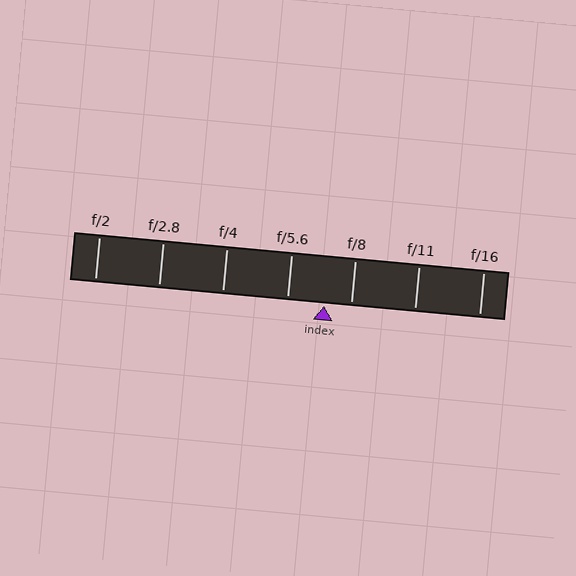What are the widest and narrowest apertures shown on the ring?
The widest aperture shown is f/2 and the narrowest is f/16.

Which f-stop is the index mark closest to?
The index mark is closest to f/8.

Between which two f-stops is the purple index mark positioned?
The index mark is between f/5.6 and f/8.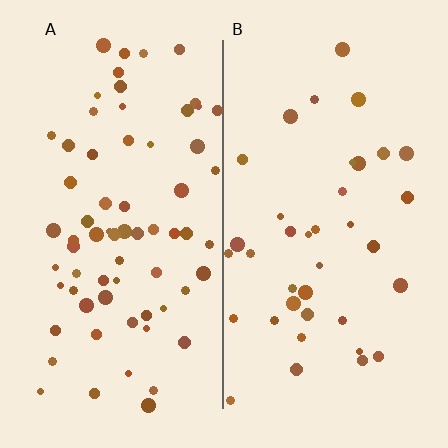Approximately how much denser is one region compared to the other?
Approximately 1.8× — region A over region B.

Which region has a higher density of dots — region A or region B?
A (the left).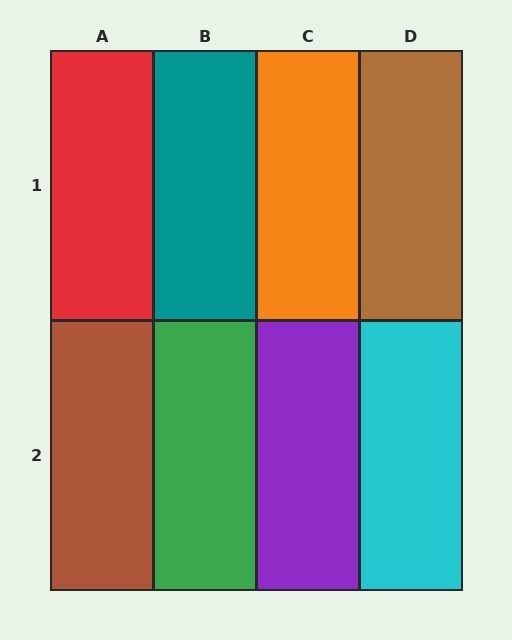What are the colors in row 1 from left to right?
Red, teal, orange, brown.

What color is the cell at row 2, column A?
Brown.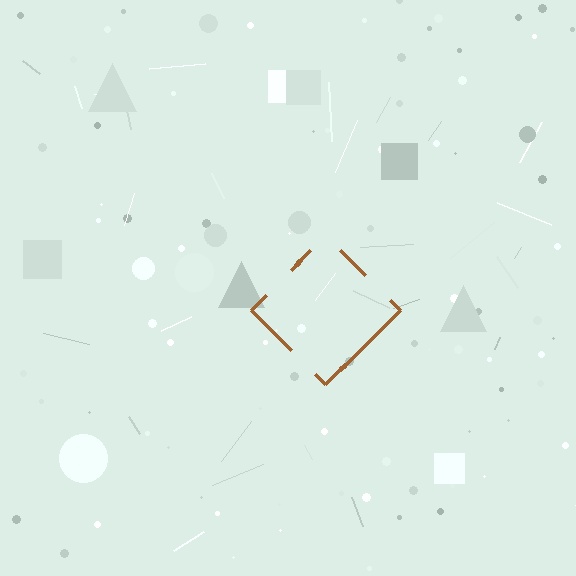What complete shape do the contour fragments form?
The contour fragments form a diamond.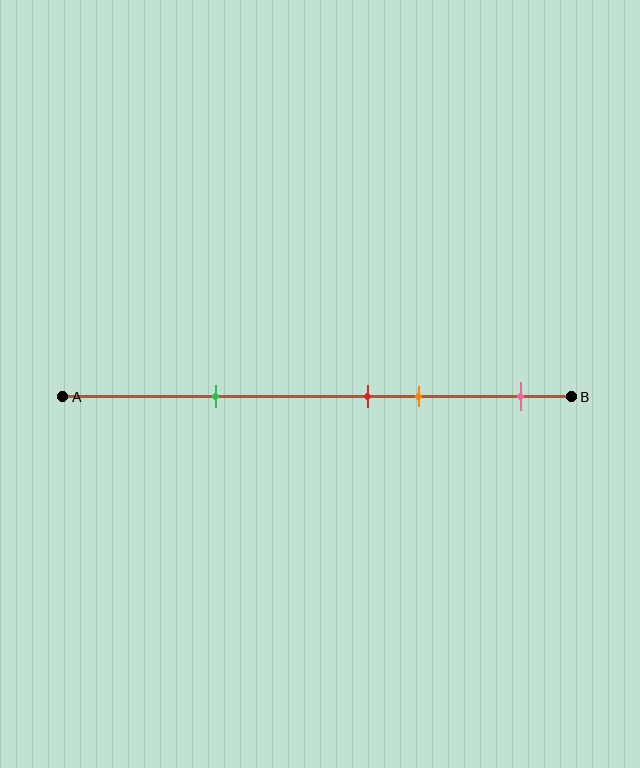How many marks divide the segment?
There are 4 marks dividing the segment.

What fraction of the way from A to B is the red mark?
The red mark is approximately 60% (0.6) of the way from A to B.